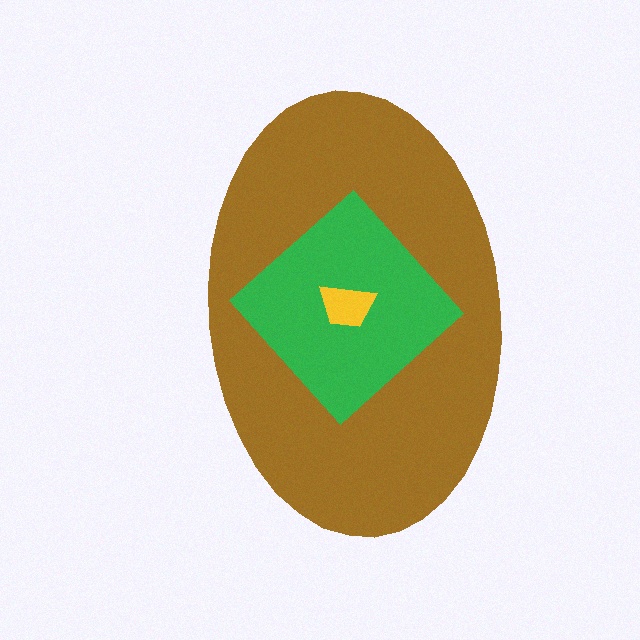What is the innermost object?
The yellow trapezoid.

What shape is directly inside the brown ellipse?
The green diamond.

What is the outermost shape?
The brown ellipse.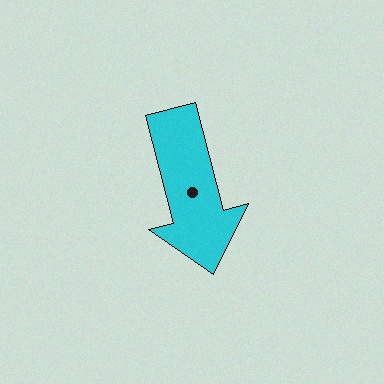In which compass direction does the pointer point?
South.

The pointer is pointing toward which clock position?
Roughly 6 o'clock.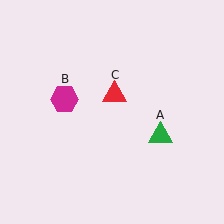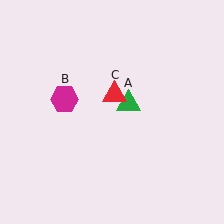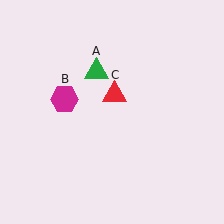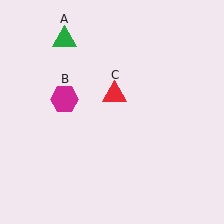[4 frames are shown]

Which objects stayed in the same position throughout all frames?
Magenta hexagon (object B) and red triangle (object C) remained stationary.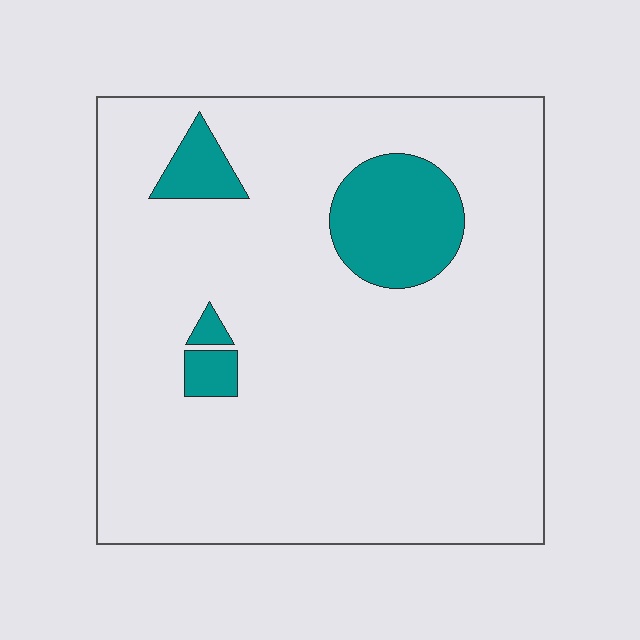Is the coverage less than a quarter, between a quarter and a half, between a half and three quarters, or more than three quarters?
Less than a quarter.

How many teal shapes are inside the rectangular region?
4.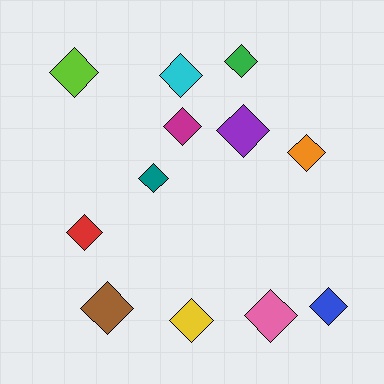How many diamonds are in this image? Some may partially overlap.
There are 12 diamonds.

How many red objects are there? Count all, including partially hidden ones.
There is 1 red object.